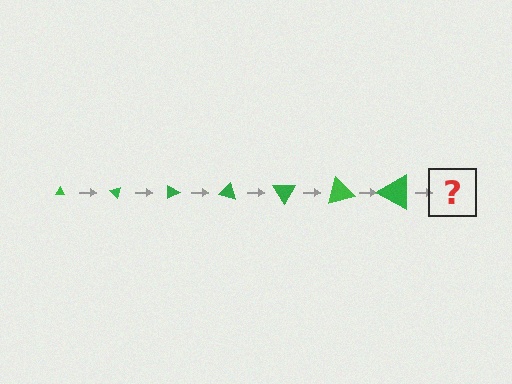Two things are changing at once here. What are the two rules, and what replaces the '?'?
The two rules are that the triangle grows larger each step and it rotates 45 degrees each step. The '?' should be a triangle, larger than the previous one and rotated 315 degrees from the start.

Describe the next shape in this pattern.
It should be a triangle, larger than the previous one and rotated 315 degrees from the start.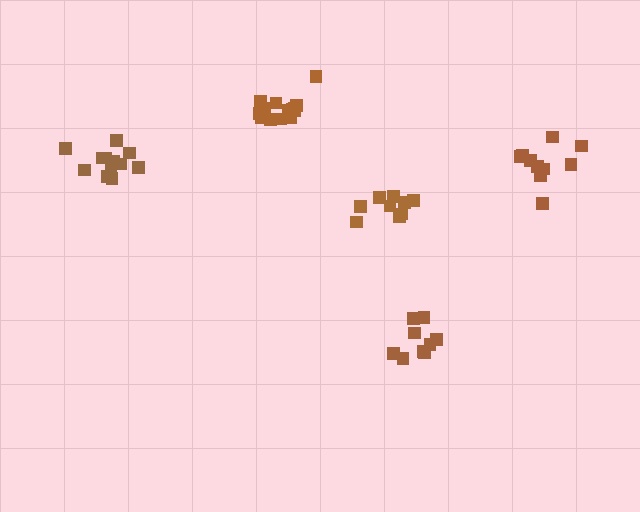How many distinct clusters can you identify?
There are 5 distinct clusters.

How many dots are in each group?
Group 1: 14 dots, Group 2: 9 dots, Group 3: 9 dots, Group 4: 13 dots, Group 5: 10 dots (55 total).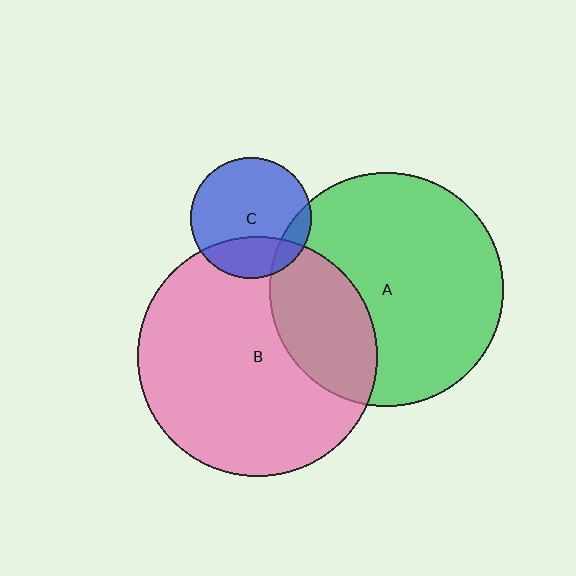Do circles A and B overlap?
Yes.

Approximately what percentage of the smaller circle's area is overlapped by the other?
Approximately 30%.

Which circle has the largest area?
Circle B (pink).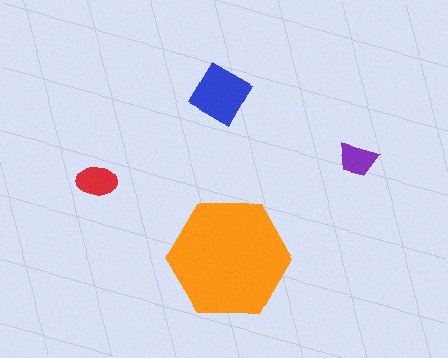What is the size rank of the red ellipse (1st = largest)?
3rd.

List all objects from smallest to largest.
The purple trapezoid, the red ellipse, the blue diamond, the orange hexagon.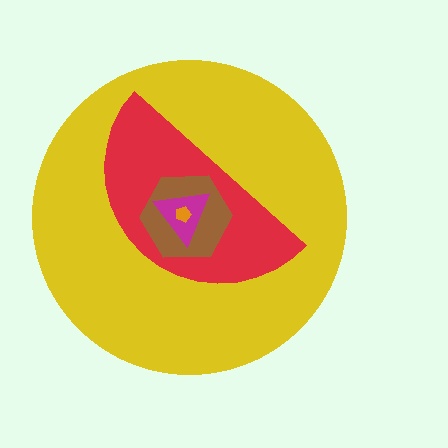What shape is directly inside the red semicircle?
The brown hexagon.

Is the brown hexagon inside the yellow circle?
Yes.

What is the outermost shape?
The yellow circle.